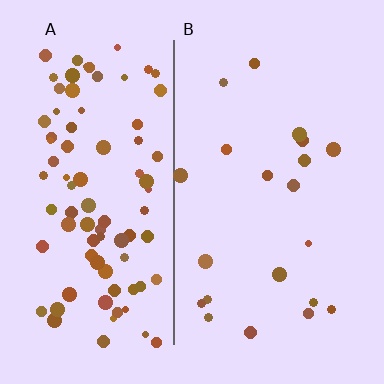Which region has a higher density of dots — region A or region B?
A (the left).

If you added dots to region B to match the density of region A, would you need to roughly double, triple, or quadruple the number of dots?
Approximately quadruple.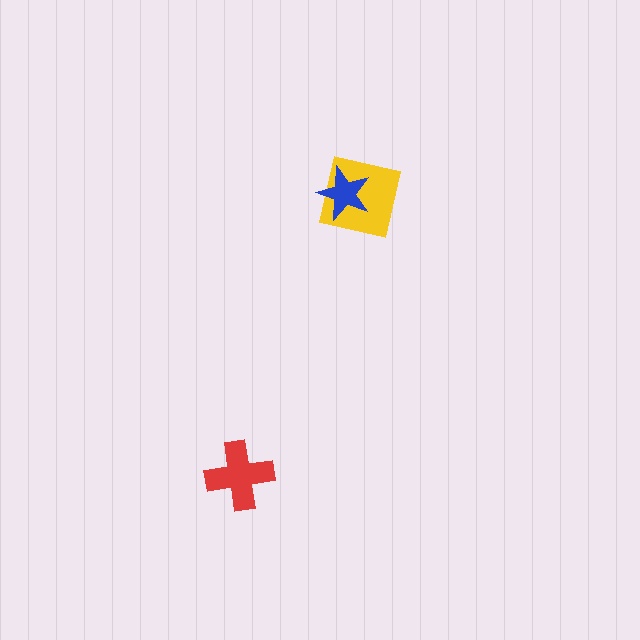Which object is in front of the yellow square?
The blue star is in front of the yellow square.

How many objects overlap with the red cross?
0 objects overlap with the red cross.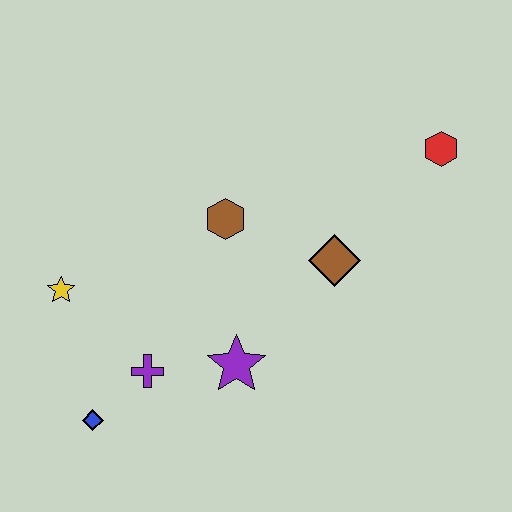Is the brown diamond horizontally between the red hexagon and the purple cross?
Yes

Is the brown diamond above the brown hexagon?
No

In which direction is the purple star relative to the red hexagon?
The purple star is below the red hexagon.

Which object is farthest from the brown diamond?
The blue diamond is farthest from the brown diamond.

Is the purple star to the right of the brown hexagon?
Yes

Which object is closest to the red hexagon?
The brown diamond is closest to the red hexagon.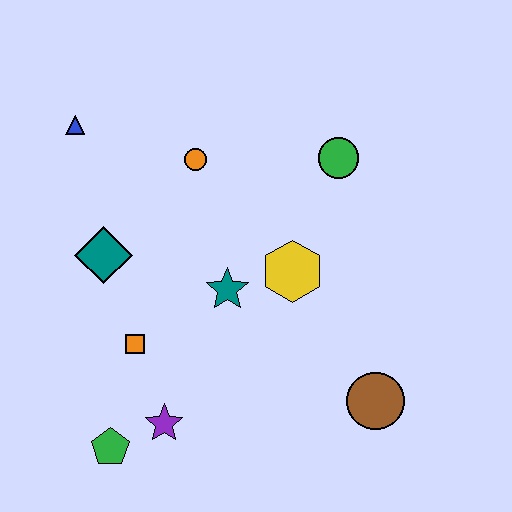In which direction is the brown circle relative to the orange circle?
The brown circle is below the orange circle.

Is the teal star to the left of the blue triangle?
No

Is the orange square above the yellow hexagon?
No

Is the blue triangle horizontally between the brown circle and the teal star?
No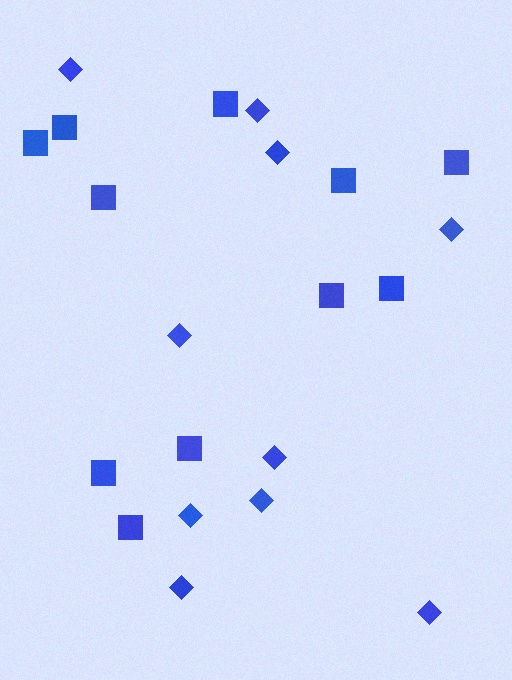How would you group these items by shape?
There are 2 groups: one group of squares (11) and one group of diamonds (10).